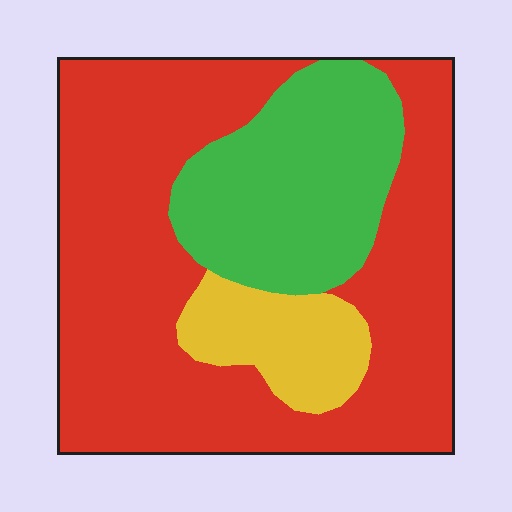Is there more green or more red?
Red.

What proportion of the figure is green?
Green takes up about one quarter (1/4) of the figure.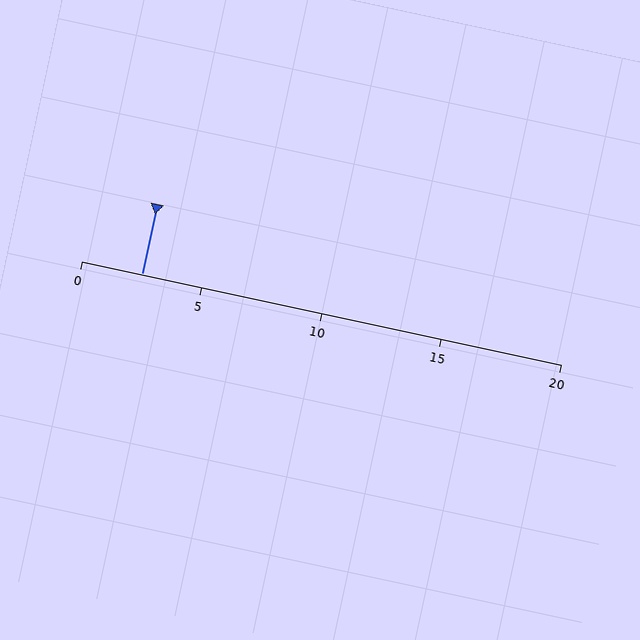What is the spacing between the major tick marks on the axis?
The major ticks are spaced 5 apart.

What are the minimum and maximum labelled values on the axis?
The axis runs from 0 to 20.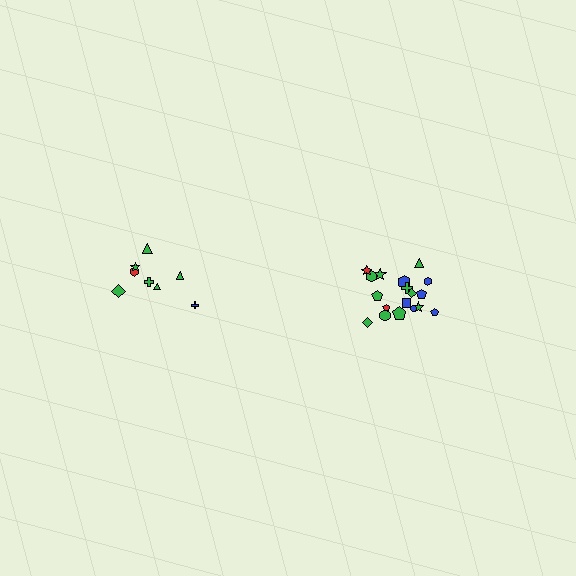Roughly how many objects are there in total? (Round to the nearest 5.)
Roughly 25 objects in total.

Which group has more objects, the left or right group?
The right group.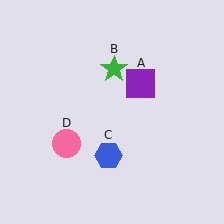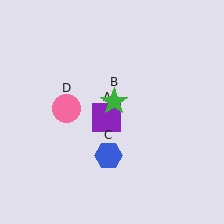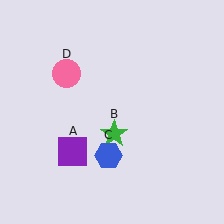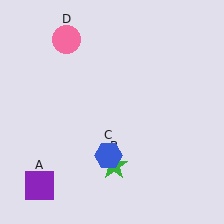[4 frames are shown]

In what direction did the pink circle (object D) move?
The pink circle (object D) moved up.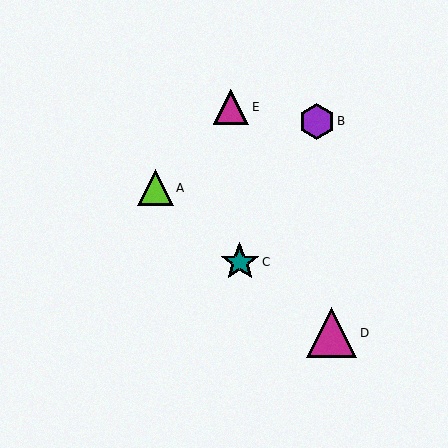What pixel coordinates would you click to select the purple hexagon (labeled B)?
Click at (317, 121) to select the purple hexagon B.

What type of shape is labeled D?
Shape D is a magenta triangle.